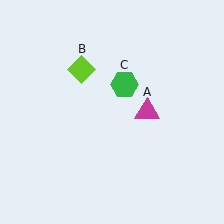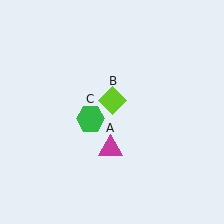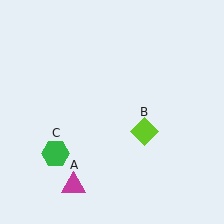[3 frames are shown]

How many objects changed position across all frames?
3 objects changed position: magenta triangle (object A), lime diamond (object B), green hexagon (object C).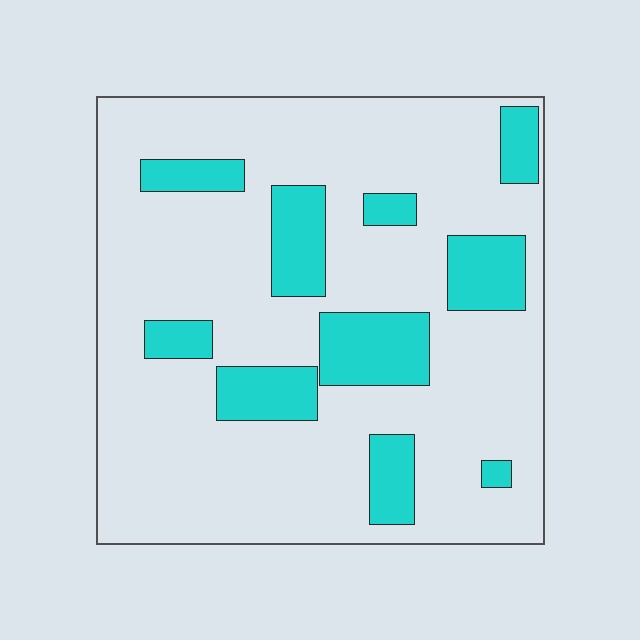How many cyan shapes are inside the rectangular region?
10.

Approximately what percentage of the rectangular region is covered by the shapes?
Approximately 20%.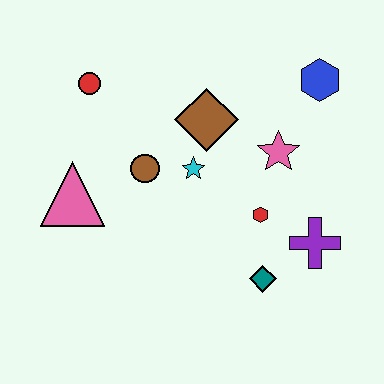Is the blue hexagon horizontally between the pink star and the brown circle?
No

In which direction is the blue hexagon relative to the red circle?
The blue hexagon is to the right of the red circle.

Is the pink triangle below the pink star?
Yes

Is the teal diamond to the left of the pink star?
Yes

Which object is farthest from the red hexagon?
The red circle is farthest from the red hexagon.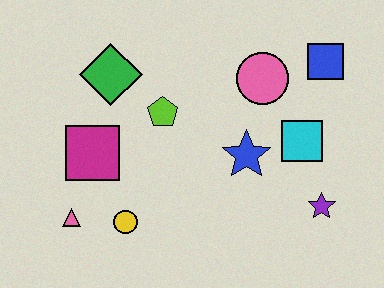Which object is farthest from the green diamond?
The purple star is farthest from the green diamond.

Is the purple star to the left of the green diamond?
No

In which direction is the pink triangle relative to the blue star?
The pink triangle is to the left of the blue star.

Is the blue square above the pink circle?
Yes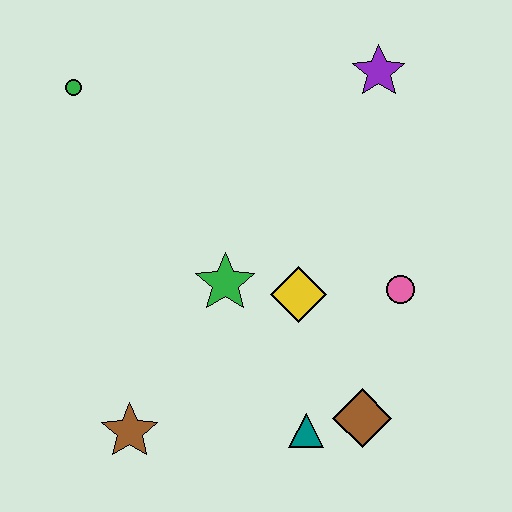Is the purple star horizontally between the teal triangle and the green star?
No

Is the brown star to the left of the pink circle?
Yes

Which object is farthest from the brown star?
The purple star is farthest from the brown star.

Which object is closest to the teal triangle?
The brown diamond is closest to the teal triangle.